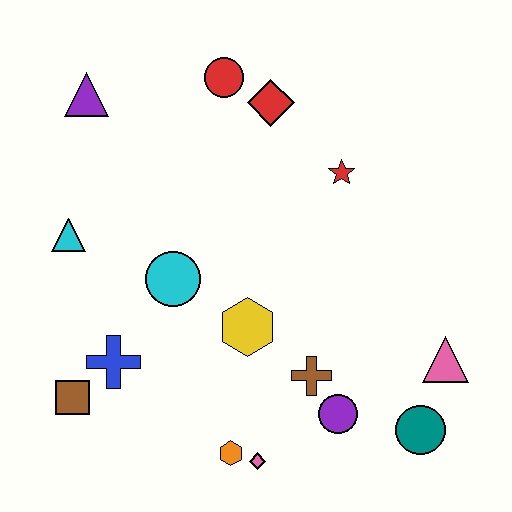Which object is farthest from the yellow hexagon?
The purple triangle is farthest from the yellow hexagon.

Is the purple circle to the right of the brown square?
Yes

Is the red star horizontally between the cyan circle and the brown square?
No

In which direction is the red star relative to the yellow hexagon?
The red star is above the yellow hexagon.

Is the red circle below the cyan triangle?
No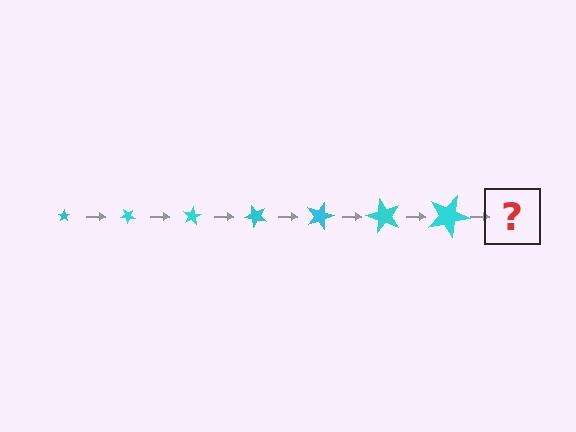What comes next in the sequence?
The next element should be a star, larger than the previous one and rotated 280 degrees from the start.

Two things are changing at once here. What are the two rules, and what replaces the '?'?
The two rules are that the star grows larger each step and it rotates 40 degrees each step. The '?' should be a star, larger than the previous one and rotated 280 degrees from the start.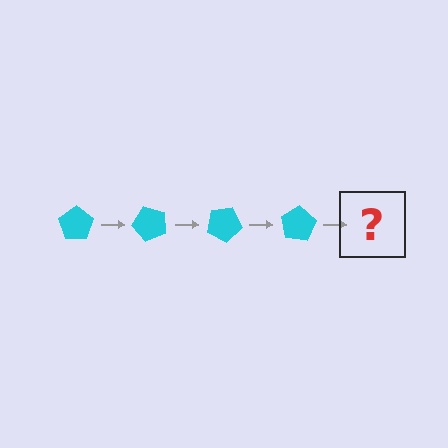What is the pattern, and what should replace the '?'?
The pattern is that the pentagon rotates 50 degrees each step. The '?' should be a cyan pentagon rotated 200 degrees.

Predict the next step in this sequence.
The next step is a cyan pentagon rotated 200 degrees.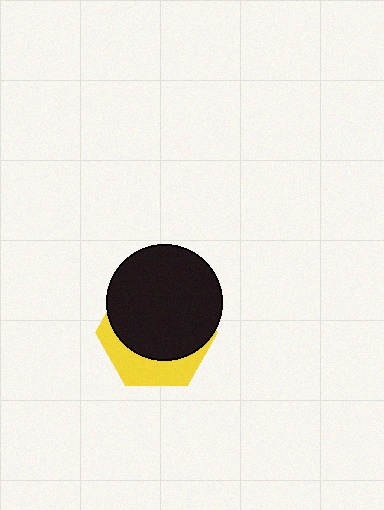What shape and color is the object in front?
The object in front is a black circle.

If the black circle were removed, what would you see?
You would see the complete yellow hexagon.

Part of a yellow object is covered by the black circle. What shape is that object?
It is a hexagon.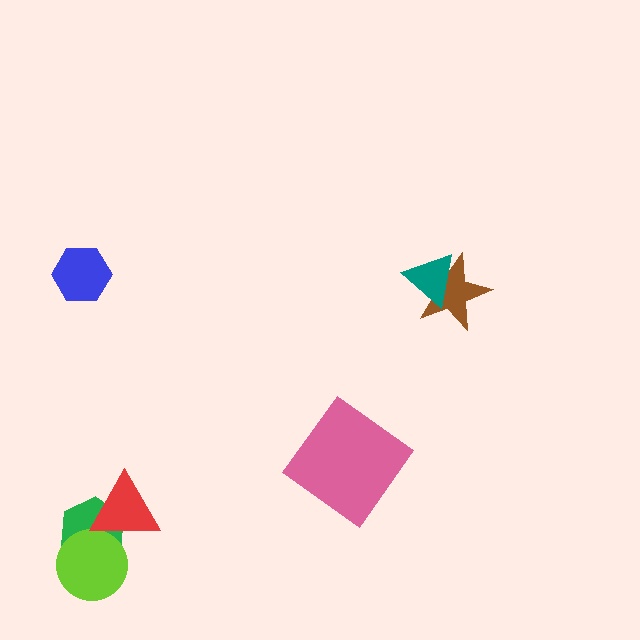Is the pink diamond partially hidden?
No, no other shape covers it.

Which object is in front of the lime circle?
The red triangle is in front of the lime circle.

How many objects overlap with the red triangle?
2 objects overlap with the red triangle.